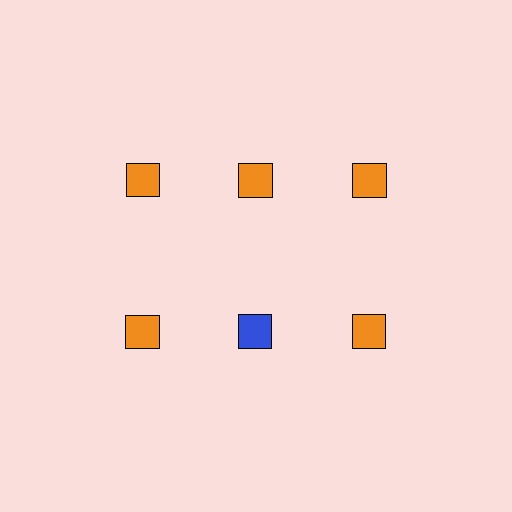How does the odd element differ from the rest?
It has a different color: blue instead of orange.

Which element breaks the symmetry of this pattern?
The blue square in the second row, second from left column breaks the symmetry. All other shapes are orange squares.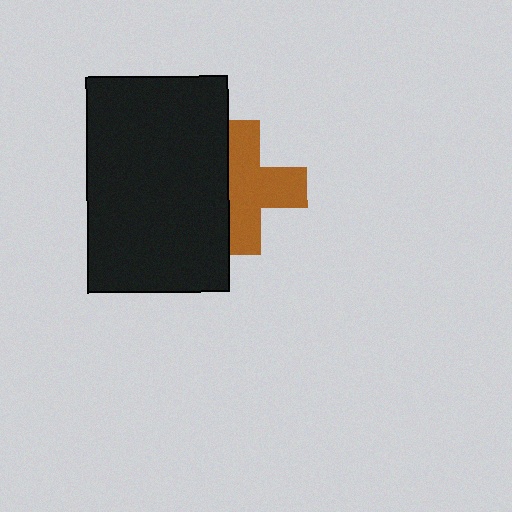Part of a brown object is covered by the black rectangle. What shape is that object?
It is a cross.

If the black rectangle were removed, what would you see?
You would see the complete brown cross.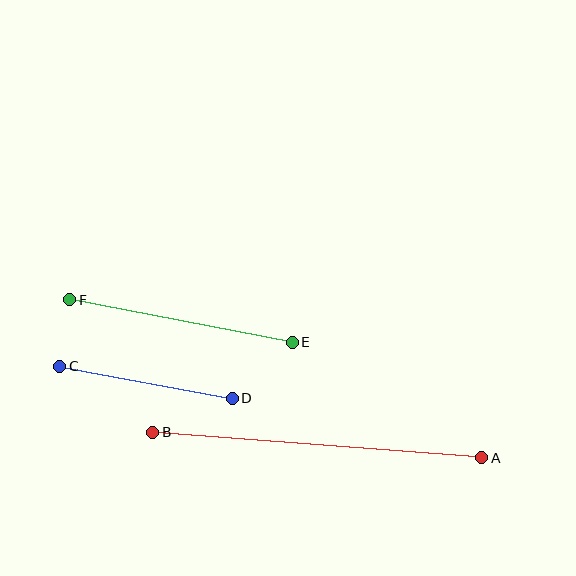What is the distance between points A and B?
The distance is approximately 330 pixels.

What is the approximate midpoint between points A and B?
The midpoint is at approximately (317, 445) pixels.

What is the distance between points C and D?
The distance is approximately 176 pixels.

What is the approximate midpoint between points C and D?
The midpoint is at approximately (146, 382) pixels.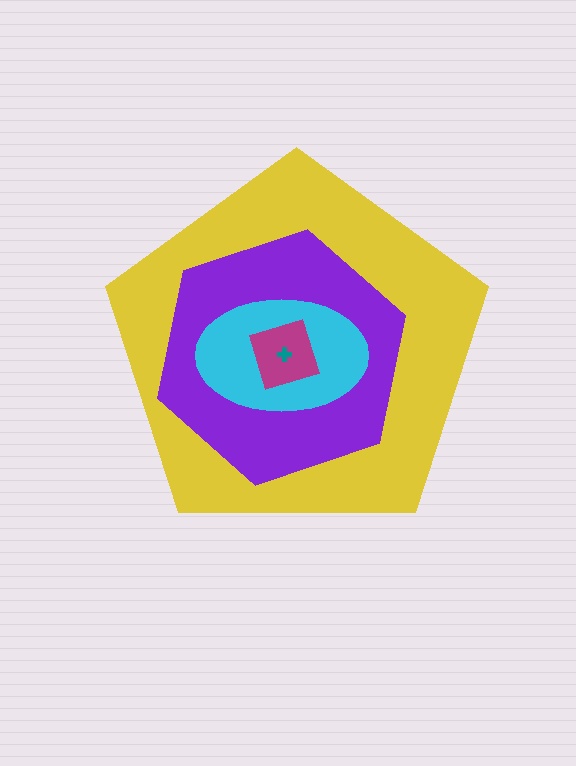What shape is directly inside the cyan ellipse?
The magenta square.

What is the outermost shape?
The yellow pentagon.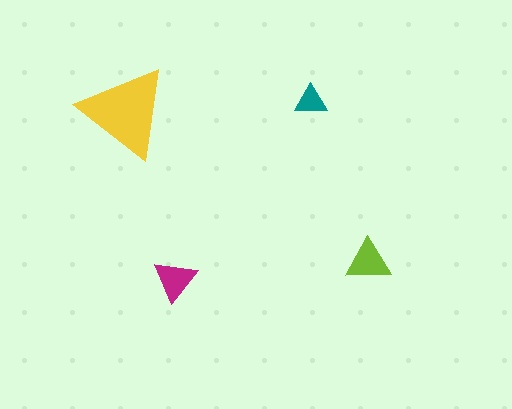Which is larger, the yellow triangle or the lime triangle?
The yellow one.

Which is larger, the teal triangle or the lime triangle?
The lime one.